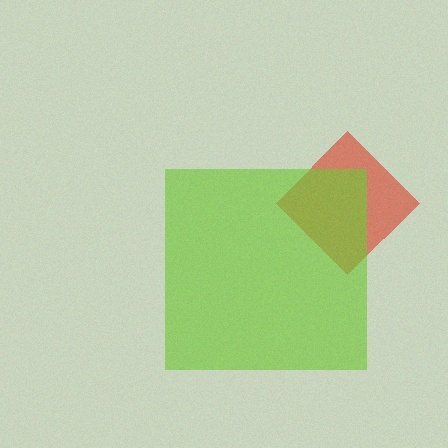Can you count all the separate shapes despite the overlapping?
Yes, there are 2 separate shapes.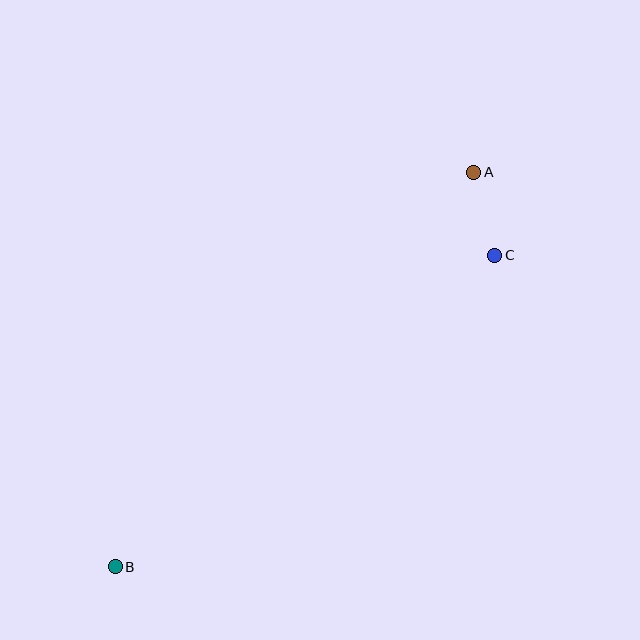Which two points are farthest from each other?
Points A and B are farthest from each other.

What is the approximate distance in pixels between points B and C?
The distance between B and C is approximately 491 pixels.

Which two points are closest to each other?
Points A and C are closest to each other.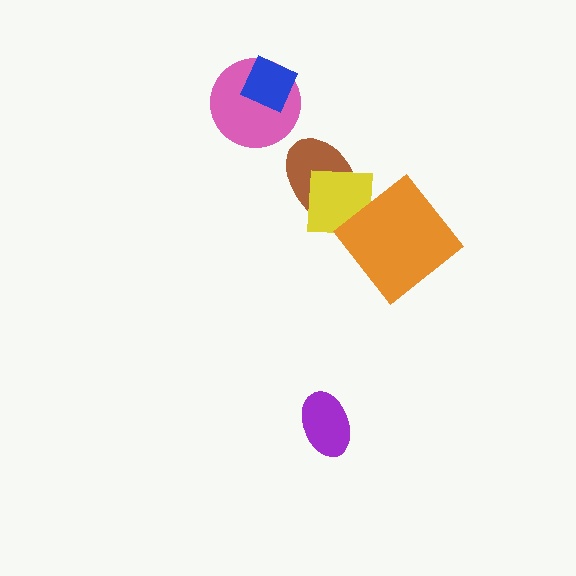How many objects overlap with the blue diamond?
1 object overlaps with the blue diamond.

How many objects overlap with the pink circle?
1 object overlaps with the pink circle.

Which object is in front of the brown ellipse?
The yellow square is in front of the brown ellipse.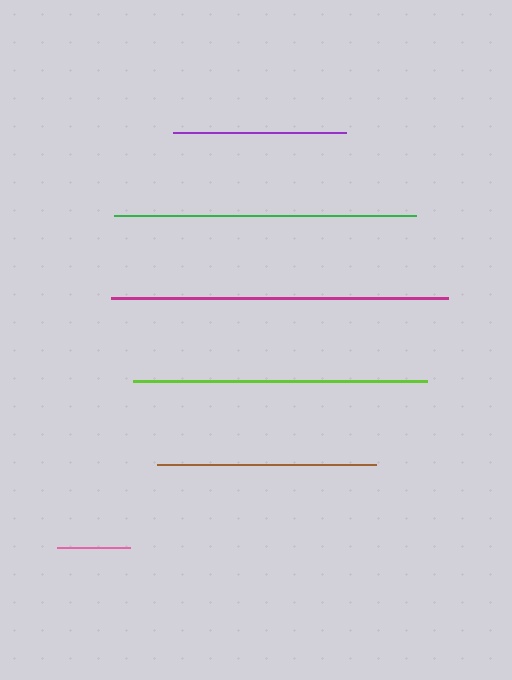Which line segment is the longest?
The magenta line is the longest at approximately 338 pixels.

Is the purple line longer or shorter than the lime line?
The lime line is longer than the purple line.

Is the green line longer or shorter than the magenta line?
The magenta line is longer than the green line.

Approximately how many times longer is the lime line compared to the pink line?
The lime line is approximately 4.0 times the length of the pink line.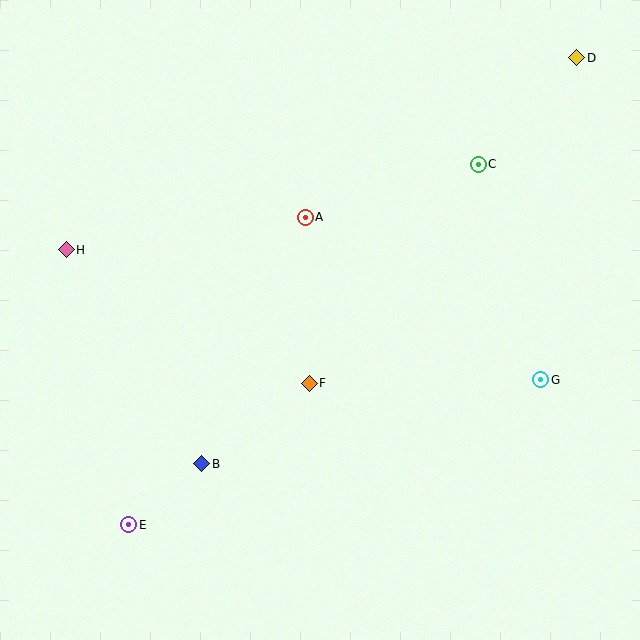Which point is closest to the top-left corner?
Point H is closest to the top-left corner.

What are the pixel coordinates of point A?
Point A is at (305, 217).